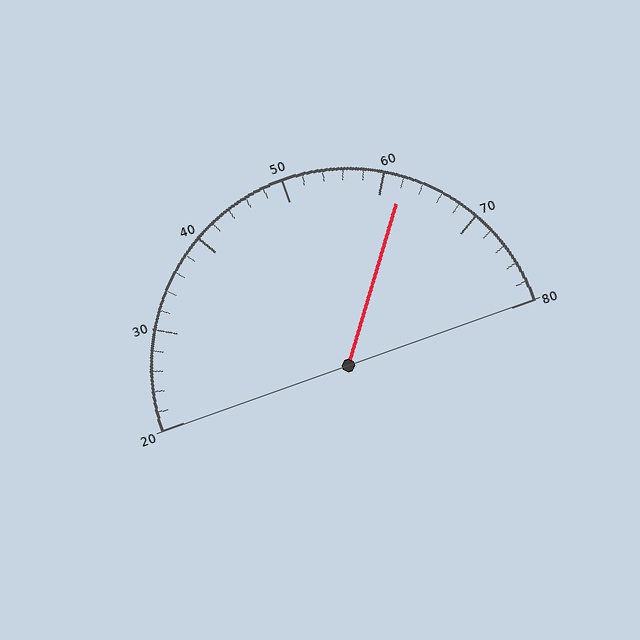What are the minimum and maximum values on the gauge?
The gauge ranges from 20 to 80.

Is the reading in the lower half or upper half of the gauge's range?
The reading is in the upper half of the range (20 to 80).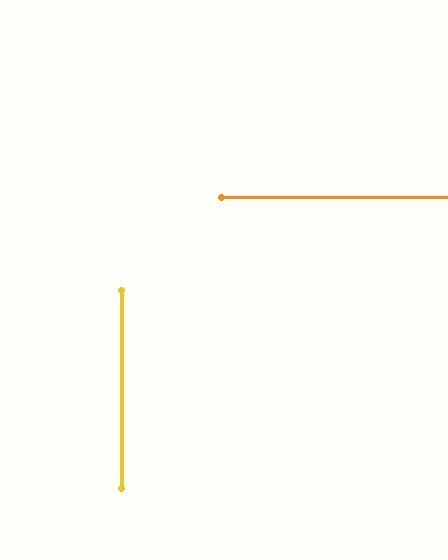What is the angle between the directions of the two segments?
Approximately 90 degrees.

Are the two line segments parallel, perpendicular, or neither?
Perpendicular — they meet at approximately 90°.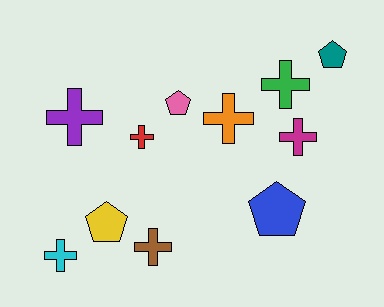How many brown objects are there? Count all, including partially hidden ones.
There is 1 brown object.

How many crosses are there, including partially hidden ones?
There are 7 crosses.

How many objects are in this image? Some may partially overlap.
There are 11 objects.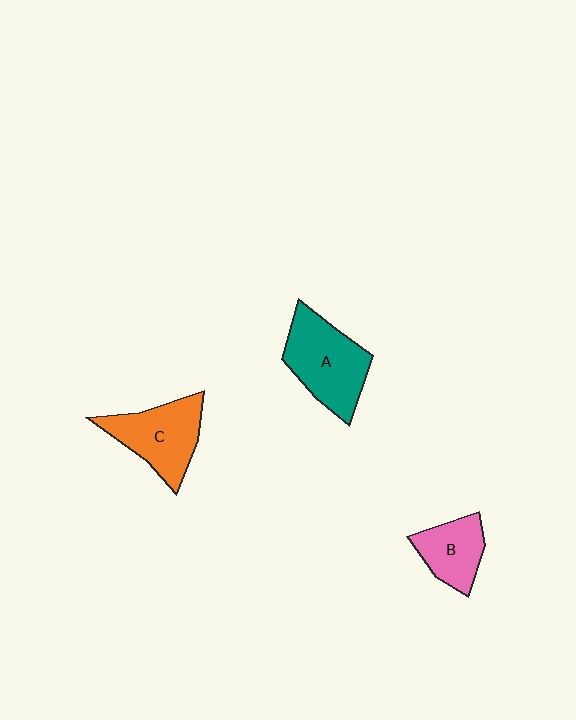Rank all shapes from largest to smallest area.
From largest to smallest: A (teal), C (orange), B (pink).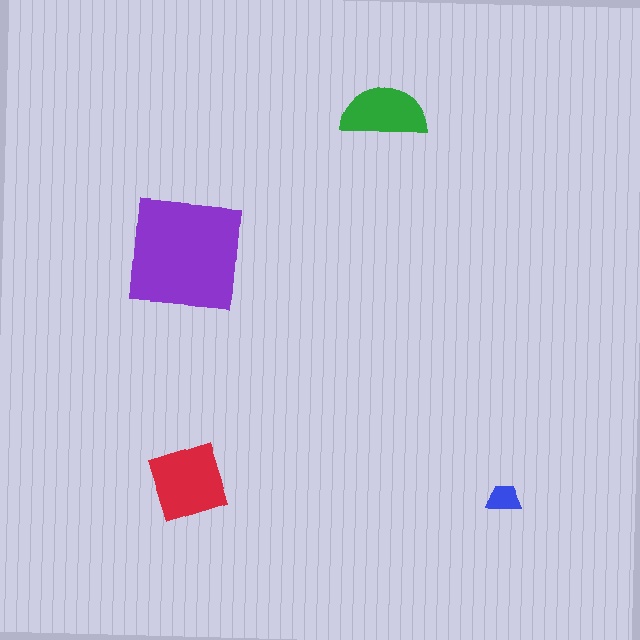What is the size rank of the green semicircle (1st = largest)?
3rd.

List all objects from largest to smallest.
The purple square, the red diamond, the green semicircle, the blue trapezoid.